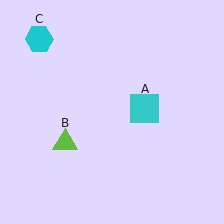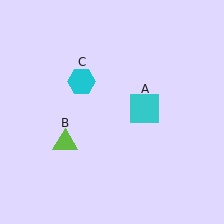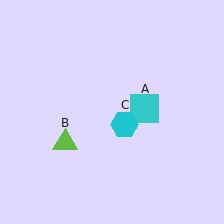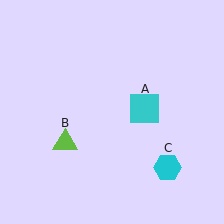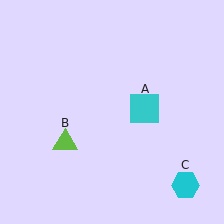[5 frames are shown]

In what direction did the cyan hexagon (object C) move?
The cyan hexagon (object C) moved down and to the right.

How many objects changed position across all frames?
1 object changed position: cyan hexagon (object C).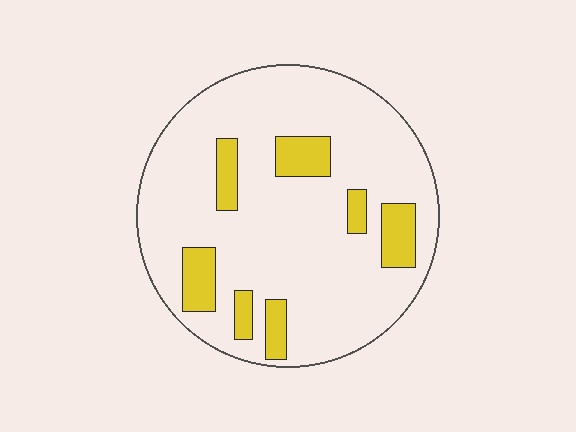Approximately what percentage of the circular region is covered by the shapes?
Approximately 15%.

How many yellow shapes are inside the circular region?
7.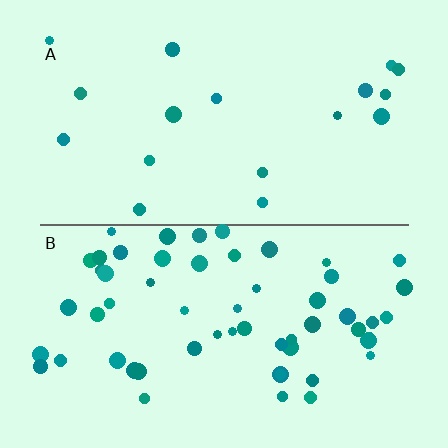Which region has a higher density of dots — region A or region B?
B (the bottom).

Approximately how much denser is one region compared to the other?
Approximately 3.3× — region B over region A.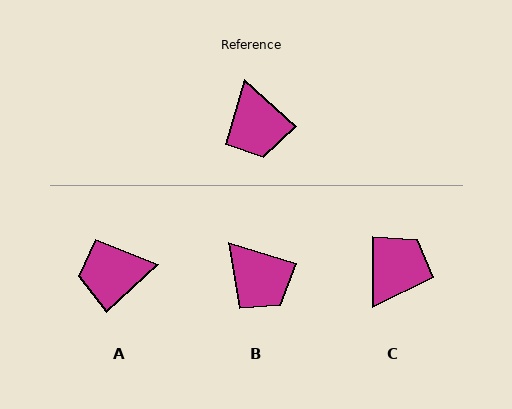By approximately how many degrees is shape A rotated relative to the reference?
Approximately 95 degrees clockwise.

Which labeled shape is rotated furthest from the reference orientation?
C, about 133 degrees away.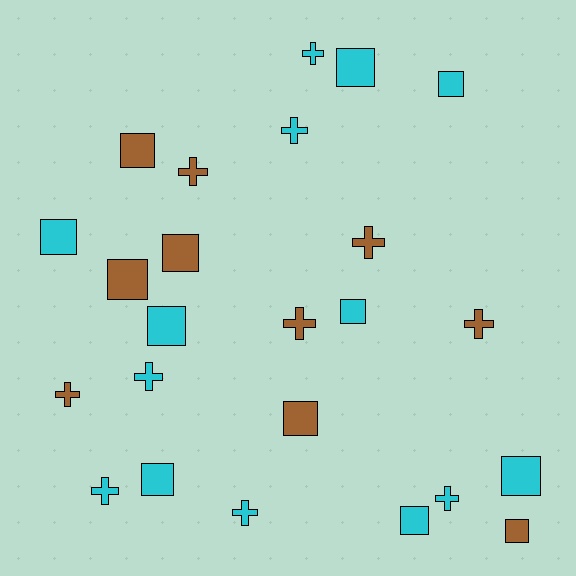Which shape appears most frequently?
Square, with 13 objects.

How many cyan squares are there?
There are 8 cyan squares.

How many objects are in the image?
There are 24 objects.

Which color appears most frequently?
Cyan, with 14 objects.